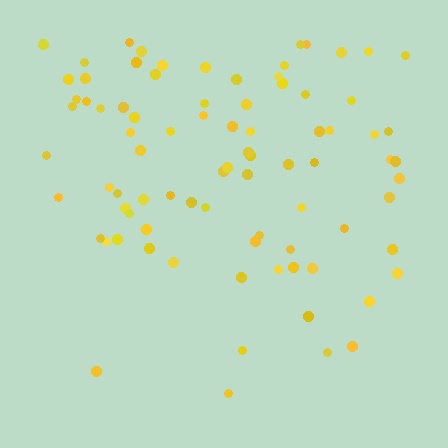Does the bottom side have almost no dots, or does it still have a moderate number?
Still a moderate number, just noticeably fewer than the top.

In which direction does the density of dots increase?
From bottom to top, with the top side densest.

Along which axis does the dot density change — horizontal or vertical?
Vertical.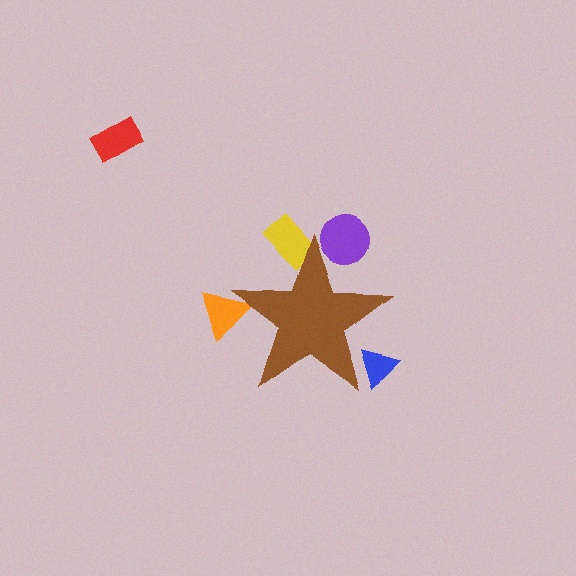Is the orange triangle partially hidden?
Yes, the orange triangle is partially hidden behind the brown star.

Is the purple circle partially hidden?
Yes, the purple circle is partially hidden behind the brown star.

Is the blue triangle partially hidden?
Yes, the blue triangle is partially hidden behind the brown star.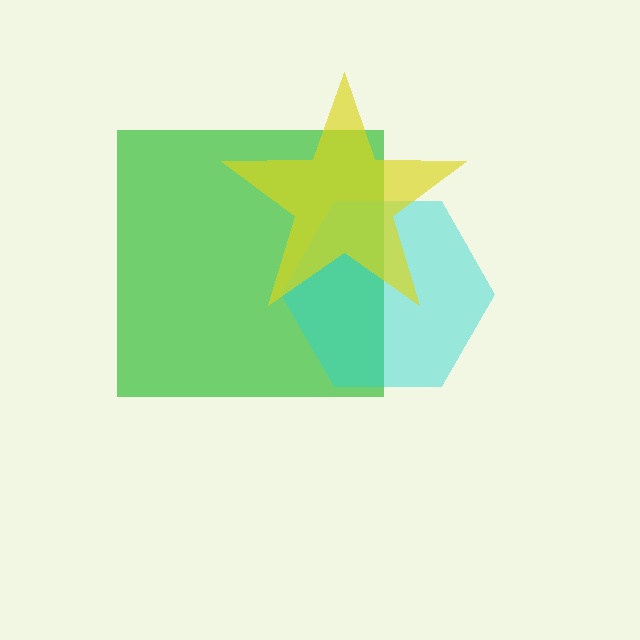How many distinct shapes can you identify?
There are 3 distinct shapes: a green square, a cyan hexagon, a yellow star.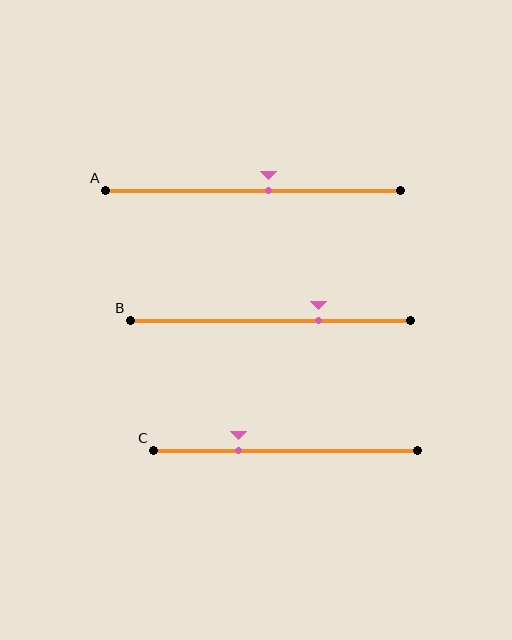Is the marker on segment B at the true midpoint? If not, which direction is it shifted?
No, the marker on segment B is shifted to the right by about 17% of the segment length.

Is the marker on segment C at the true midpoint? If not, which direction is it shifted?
No, the marker on segment C is shifted to the left by about 18% of the segment length.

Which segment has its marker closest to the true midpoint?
Segment A has its marker closest to the true midpoint.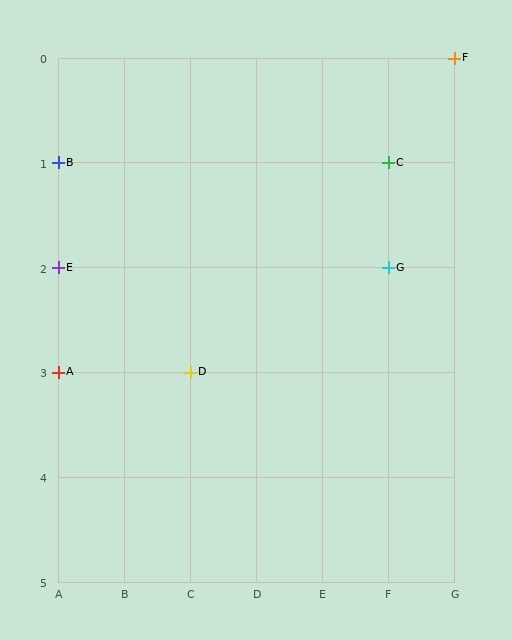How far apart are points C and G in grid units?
Points C and G are 1 row apart.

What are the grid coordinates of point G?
Point G is at grid coordinates (F, 2).